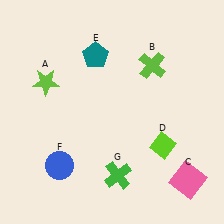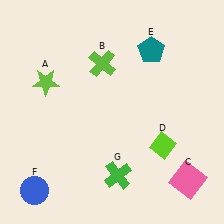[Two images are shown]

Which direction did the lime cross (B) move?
The lime cross (B) moved left.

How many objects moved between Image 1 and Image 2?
3 objects moved between the two images.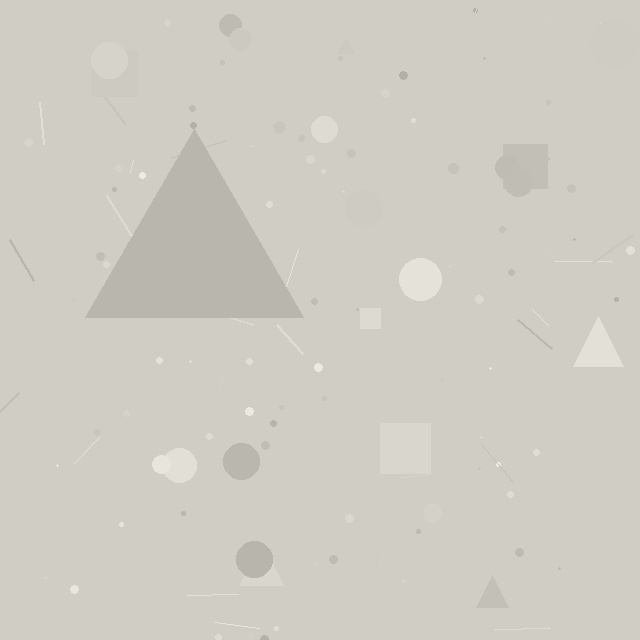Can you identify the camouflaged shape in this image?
The camouflaged shape is a triangle.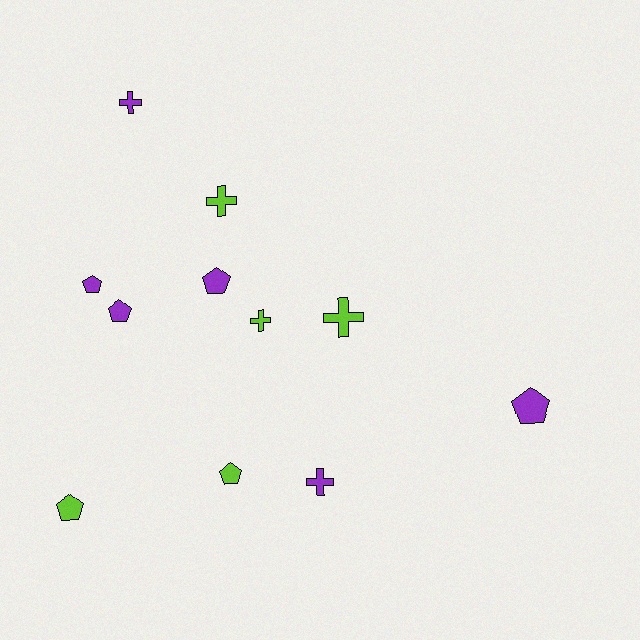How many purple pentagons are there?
There are 4 purple pentagons.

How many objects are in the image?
There are 11 objects.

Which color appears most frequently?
Purple, with 6 objects.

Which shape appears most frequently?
Pentagon, with 6 objects.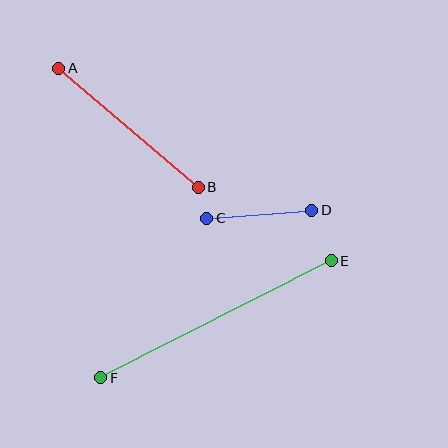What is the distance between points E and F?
The distance is approximately 258 pixels.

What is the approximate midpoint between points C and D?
The midpoint is at approximately (259, 214) pixels.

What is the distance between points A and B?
The distance is approximately 183 pixels.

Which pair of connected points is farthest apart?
Points E and F are farthest apart.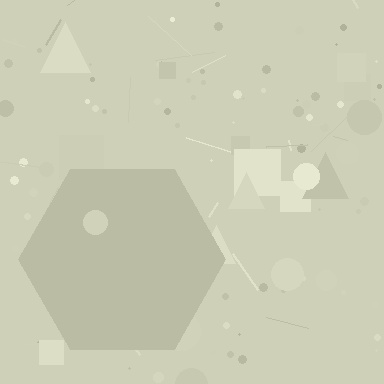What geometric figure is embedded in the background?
A hexagon is embedded in the background.